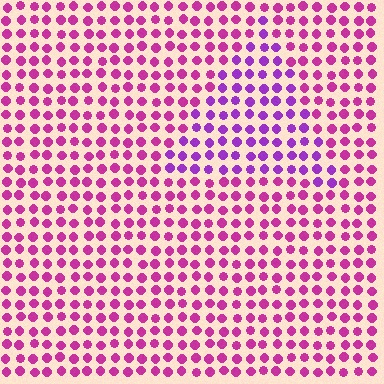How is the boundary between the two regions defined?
The boundary is defined purely by a slight shift in hue (about 33 degrees). Spacing, size, and orientation are identical on both sides.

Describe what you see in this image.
The image is filled with small magenta elements in a uniform arrangement. A triangle-shaped region is visible where the elements are tinted to a slightly different hue, forming a subtle color boundary.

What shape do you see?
I see a triangle.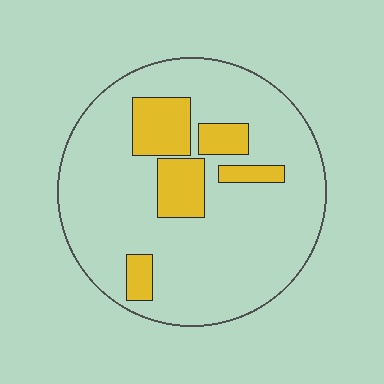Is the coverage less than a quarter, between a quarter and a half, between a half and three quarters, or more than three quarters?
Less than a quarter.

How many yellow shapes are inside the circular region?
5.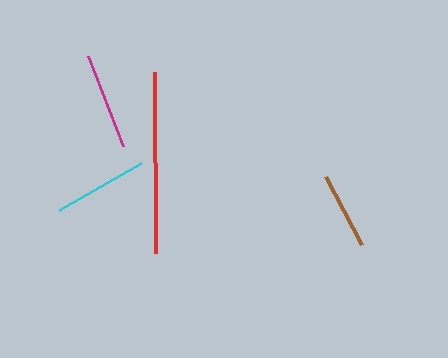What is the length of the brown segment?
The brown segment is approximately 76 pixels long.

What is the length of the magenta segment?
The magenta segment is approximately 97 pixels long.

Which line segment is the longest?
The red line is the longest at approximately 181 pixels.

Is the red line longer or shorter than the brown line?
The red line is longer than the brown line.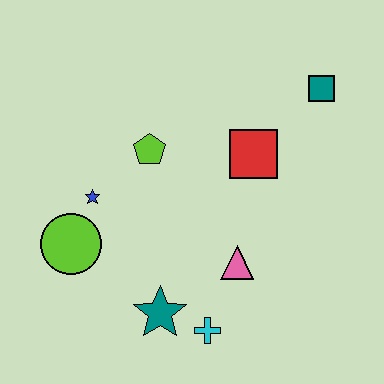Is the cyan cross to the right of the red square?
No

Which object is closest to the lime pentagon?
The blue star is closest to the lime pentagon.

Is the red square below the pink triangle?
No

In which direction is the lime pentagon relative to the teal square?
The lime pentagon is to the left of the teal square.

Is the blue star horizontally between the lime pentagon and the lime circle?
Yes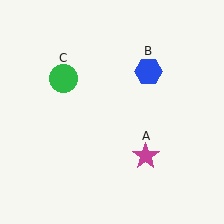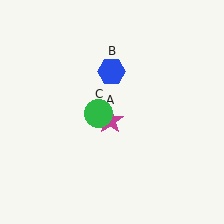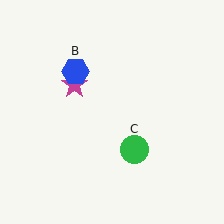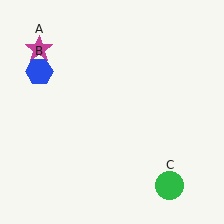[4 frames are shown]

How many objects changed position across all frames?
3 objects changed position: magenta star (object A), blue hexagon (object B), green circle (object C).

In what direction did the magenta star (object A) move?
The magenta star (object A) moved up and to the left.